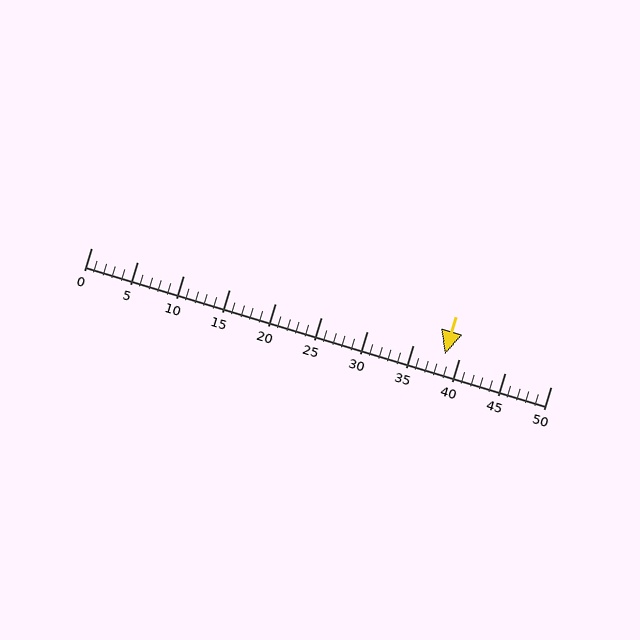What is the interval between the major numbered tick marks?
The major tick marks are spaced 5 units apart.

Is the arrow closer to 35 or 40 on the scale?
The arrow is closer to 40.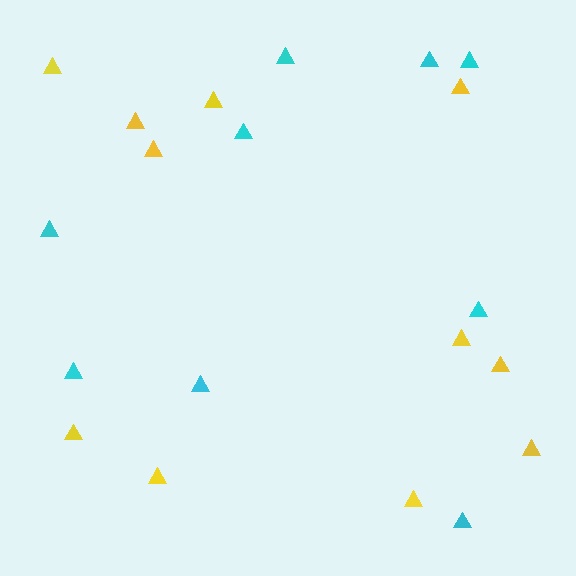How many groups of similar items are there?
There are 2 groups: one group of yellow triangles (11) and one group of cyan triangles (9).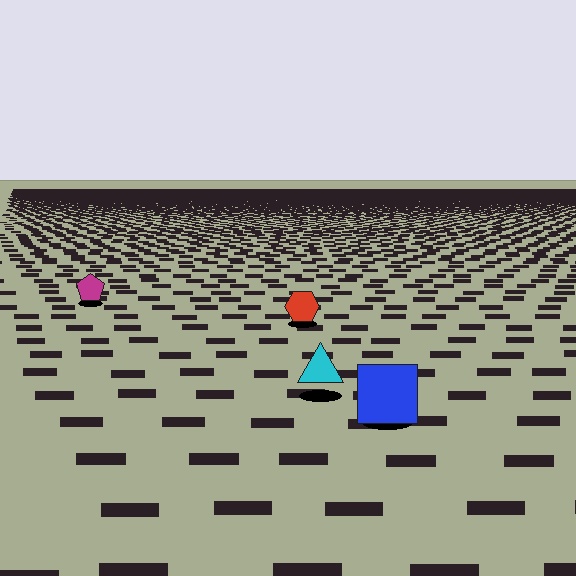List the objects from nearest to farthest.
From nearest to farthest: the blue square, the cyan triangle, the red hexagon, the magenta pentagon.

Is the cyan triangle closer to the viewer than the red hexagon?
Yes. The cyan triangle is closer — you can tell from the texture gradient: the ground texture is coarser near it.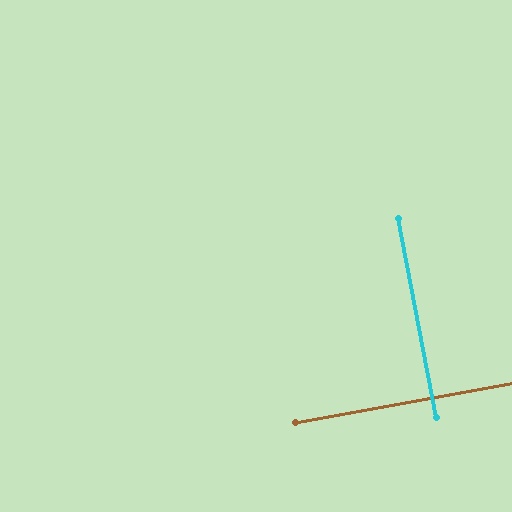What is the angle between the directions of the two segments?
Approximately 90 degrees.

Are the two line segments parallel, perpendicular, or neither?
Perpendicular — they meet at approximately 90°.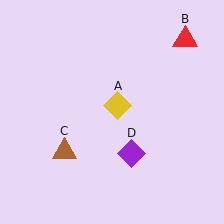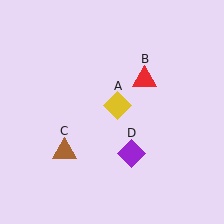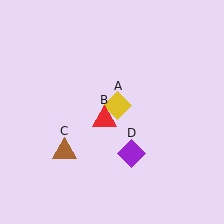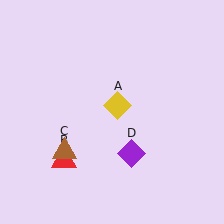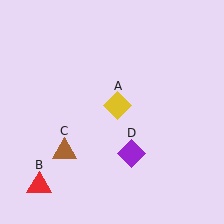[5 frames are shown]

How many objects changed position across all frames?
1 object changed position: red triangle (object B).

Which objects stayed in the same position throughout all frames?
Yellow diamond (object A) and brown triangle (object C) and purple diamond (object D) remained stationary.